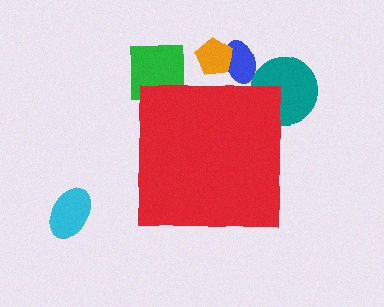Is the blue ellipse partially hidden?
Yes, the blue ellipse is partially hidden behind the red square.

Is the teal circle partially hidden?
Yes, the teal circle is partially hidden behind the red square.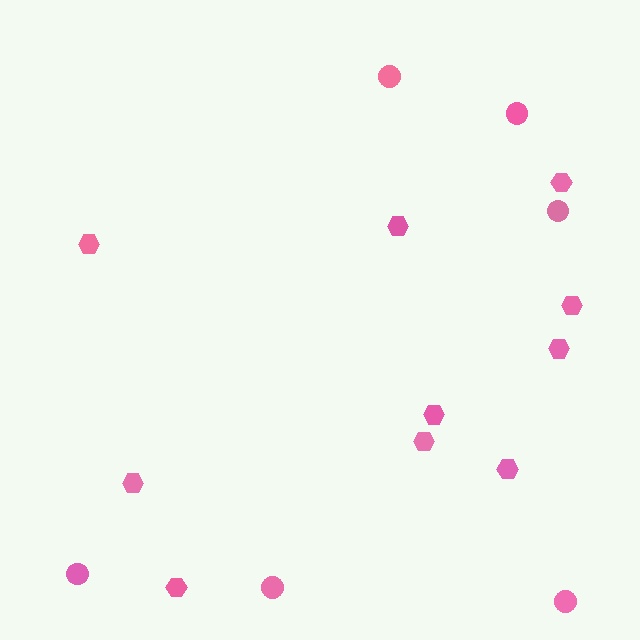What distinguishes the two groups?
There are 2 groups: one group of hexagons (10) and one group of circles (6).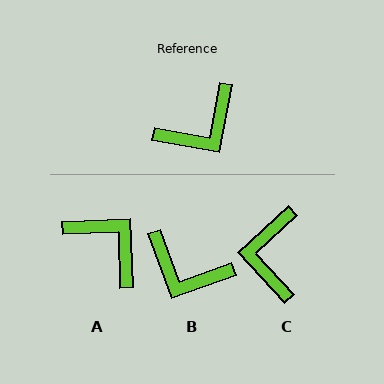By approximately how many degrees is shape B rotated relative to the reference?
Approximately 60 degrees clockwise.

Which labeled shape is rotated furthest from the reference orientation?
C, about 127 degrees away.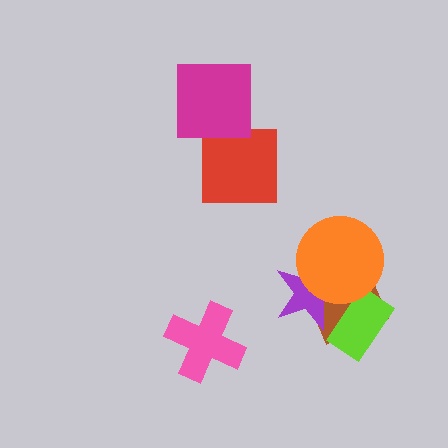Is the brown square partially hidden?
Yes, it is partially covered by another shape.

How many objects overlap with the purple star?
3 objects overlap with the purple star.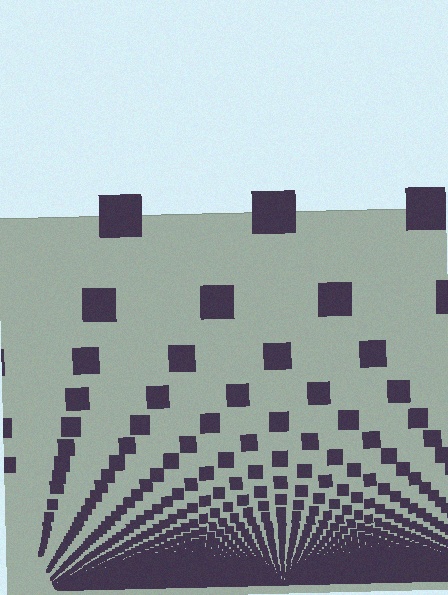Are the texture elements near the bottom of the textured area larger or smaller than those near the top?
Smaller. The gradient is inverted — elements near the bottom are smaller and denser.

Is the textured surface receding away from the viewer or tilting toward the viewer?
The surface appears to tilt toward the viewer. Texture elements get larger and sparser toward the top.